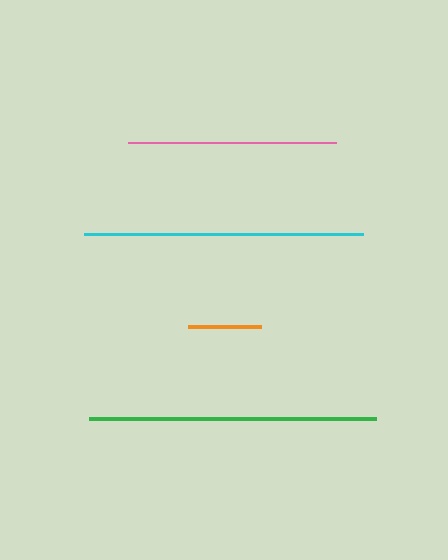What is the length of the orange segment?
The orange segment is approximately 74 pixels long.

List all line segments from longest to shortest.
From longest to shortest: green, cyan, pink, orange.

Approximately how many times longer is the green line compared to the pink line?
The green line is approximately 1.4 times the length of the pink line.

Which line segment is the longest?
The green line is the longest at approximately 287 pixels.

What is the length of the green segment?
The green segment is approximately 287 pixels long.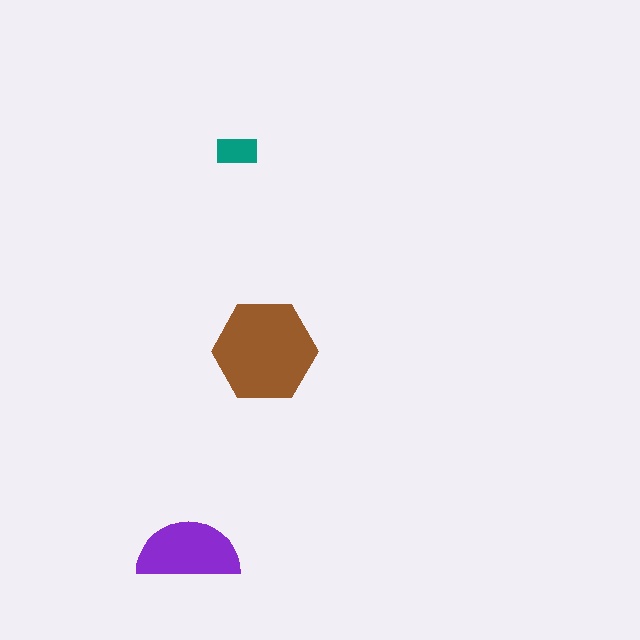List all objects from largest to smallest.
The brown hexagon, the purple semicircle, the teal rectangle.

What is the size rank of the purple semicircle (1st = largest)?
2nd.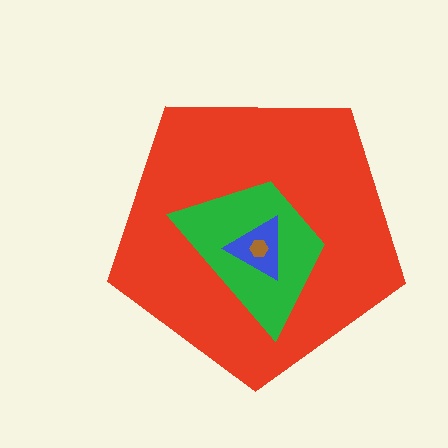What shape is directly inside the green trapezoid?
The blue triangle.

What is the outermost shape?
The red pentagon.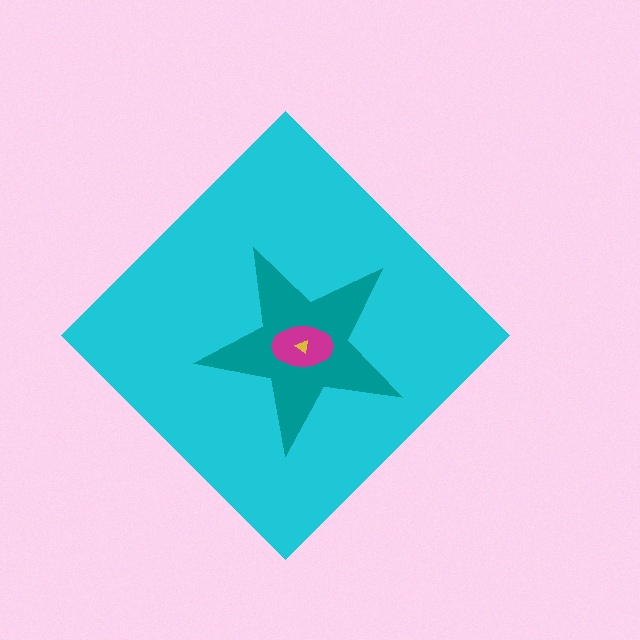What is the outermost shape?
The cyan diamond.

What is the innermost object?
The yellow triangle.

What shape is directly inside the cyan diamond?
The teal star.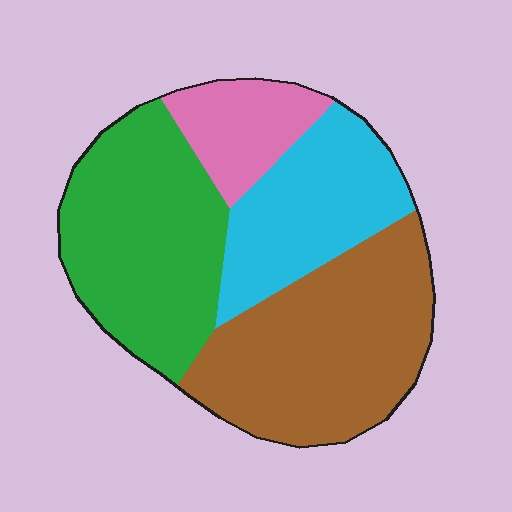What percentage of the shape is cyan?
Cyan covers about 20% of the shape.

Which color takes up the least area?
Pink, at roughly 10%.